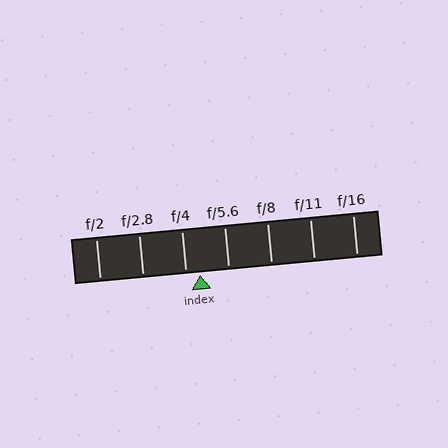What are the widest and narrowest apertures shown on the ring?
The widest aperture shown is f/2 and the narrowest is f/16.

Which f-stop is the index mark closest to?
The index mark is closest to f/4.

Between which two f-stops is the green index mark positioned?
The index mark is between f/4 and f/5.6.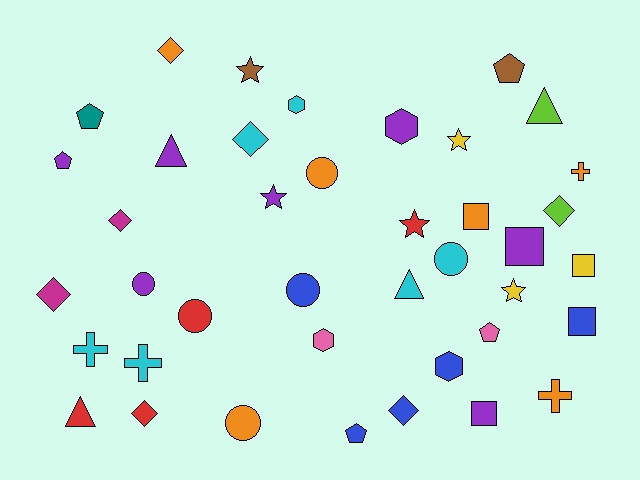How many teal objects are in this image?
There is 1 teal object.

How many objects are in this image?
There are 40 objects.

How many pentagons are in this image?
There are 5 pentagons.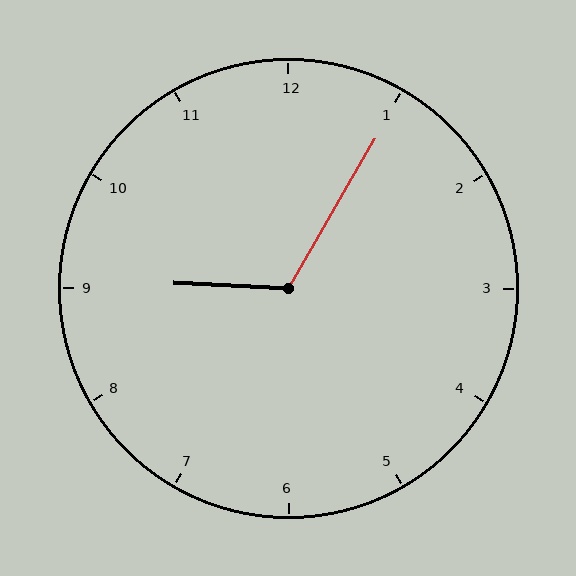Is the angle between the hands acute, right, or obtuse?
It is obtuse.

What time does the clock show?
9:05.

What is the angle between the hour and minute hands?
Approximately 118 degrees.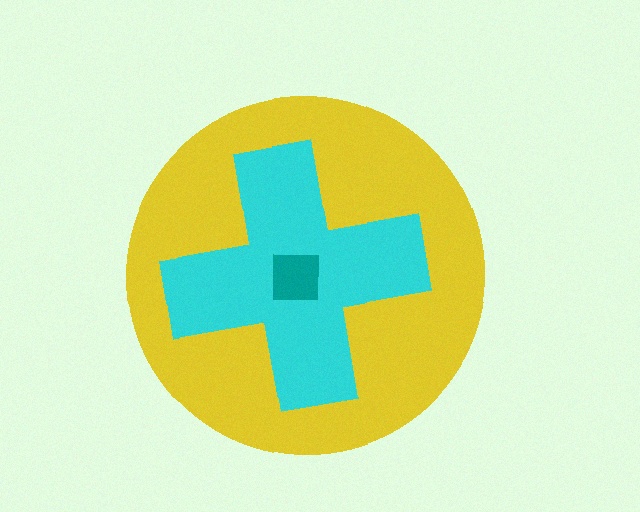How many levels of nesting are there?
3.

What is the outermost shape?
The yellow circle.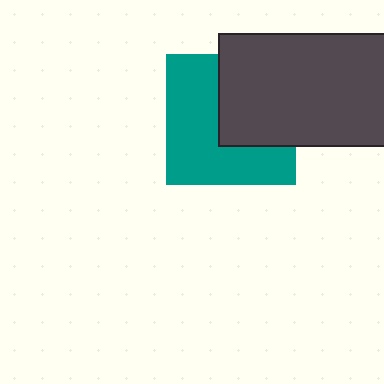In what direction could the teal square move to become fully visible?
The teal square could move toward the lower-left. That would shift it out from behind the dark gray rectangle entirely.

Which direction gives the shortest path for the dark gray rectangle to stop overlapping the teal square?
Moving toward the upper-right gives the shortest separation.